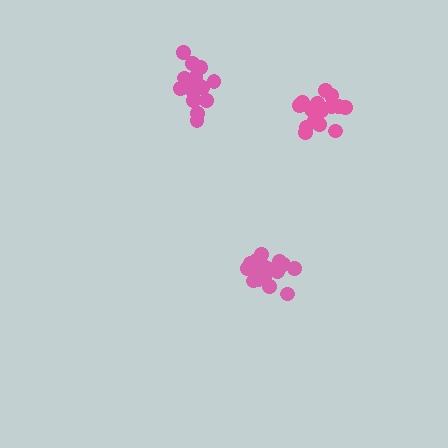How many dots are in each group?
Group 1: 15 dots, Group 2: 15 dots, Group 3: 16 dots (46 total).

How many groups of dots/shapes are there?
There are 3 groups.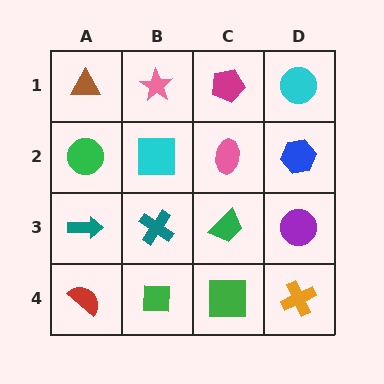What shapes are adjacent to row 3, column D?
A blue hexagon (row 2, column D), an orange cross (row 4, column D), a green trapezoid (row 3, column C).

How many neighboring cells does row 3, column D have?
3.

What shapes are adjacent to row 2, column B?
A pink star (row 1, column B), a teal cross (row 3, column B), a green circle (row 2, column A), a pink ellipse (row 2, column C).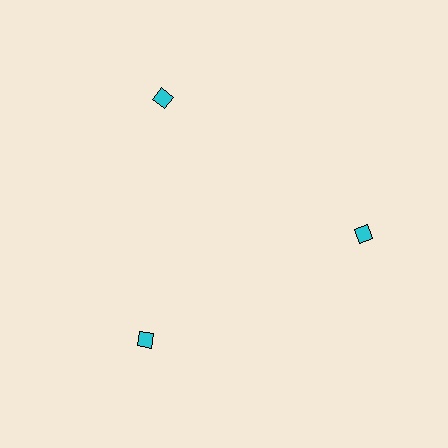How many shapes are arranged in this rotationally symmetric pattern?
There are 3 shapes, arranged in 3 groups of 1.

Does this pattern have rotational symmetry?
Yes, this pattern has 3-fold rotational symmetry. It looks the same after rotating 120 degrees around the center.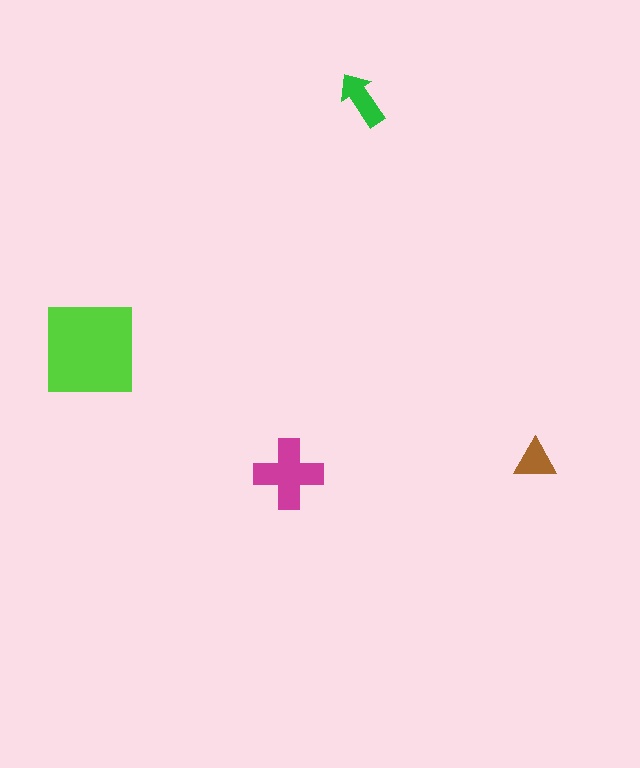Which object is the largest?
The lime square.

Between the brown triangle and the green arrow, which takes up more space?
The green arrow.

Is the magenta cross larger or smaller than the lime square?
Smaller.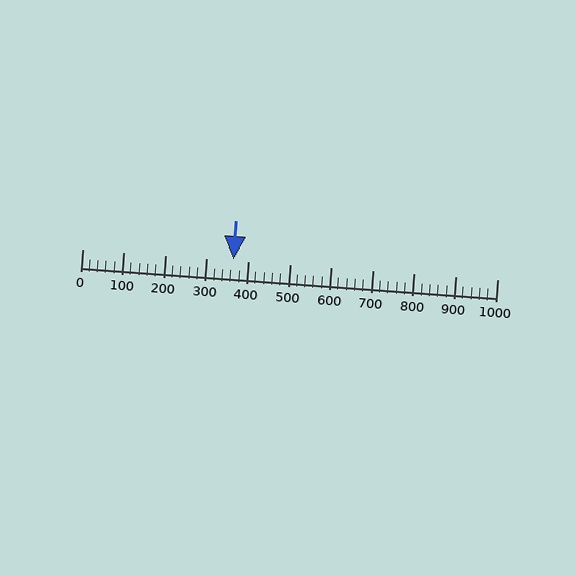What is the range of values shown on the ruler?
The ruler shows values from 0 to 1000.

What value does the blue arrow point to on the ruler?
The blue arrow points to approximately 365.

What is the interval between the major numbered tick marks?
The major tick marks are spaced 100 units apart.